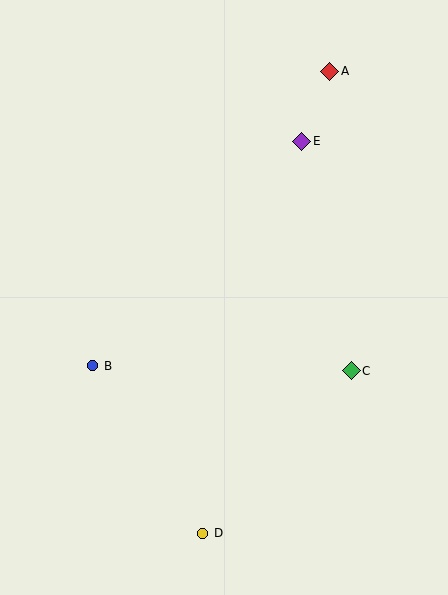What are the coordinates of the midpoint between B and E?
The midpoint between B and E is at (197, 253).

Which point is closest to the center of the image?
Point C at (351, 371) is closest to the center.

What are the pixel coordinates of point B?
Point B is at (93, 366).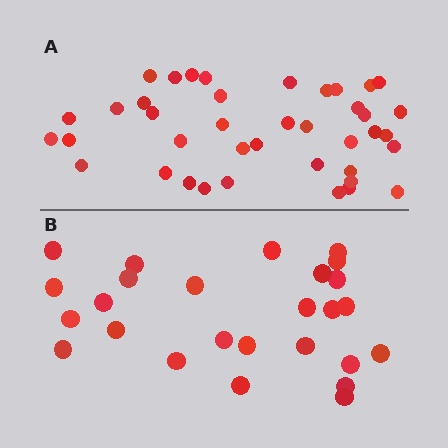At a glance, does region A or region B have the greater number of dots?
Region A (the top region) has more dots.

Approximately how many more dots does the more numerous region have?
Region A has approximately 15 more dots than region B.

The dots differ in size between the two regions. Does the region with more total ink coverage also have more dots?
No. Region B has more total ink coverage because its dots are larger, but region A actually contains more individual dots. Total area can be misleading — the number of items is what matters here.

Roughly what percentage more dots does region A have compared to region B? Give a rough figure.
About 55% more.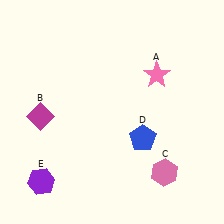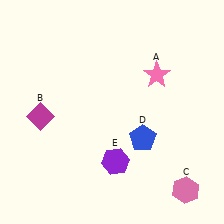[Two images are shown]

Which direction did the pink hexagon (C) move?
The pink hexagon (C) moved right.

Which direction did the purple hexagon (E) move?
The purple hexagon (E) moved right.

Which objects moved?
The objects that moved are: the pink hexagon (C), the purple hexagon (E).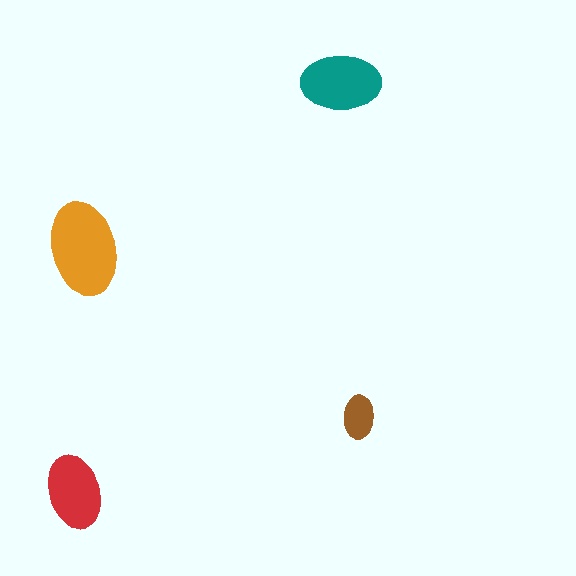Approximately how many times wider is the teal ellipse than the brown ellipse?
About 2 times wider.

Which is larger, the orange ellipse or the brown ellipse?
The orange one.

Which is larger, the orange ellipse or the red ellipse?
The orange one.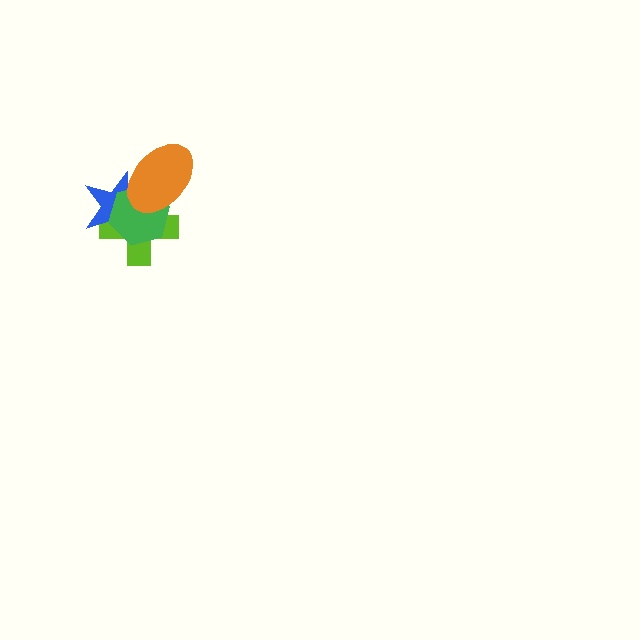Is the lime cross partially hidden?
Yes, it is partially covered by another shape.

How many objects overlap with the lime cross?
3 objects overlap with the lime cross.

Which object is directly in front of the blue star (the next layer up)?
The green hexagon is directly in front of the blue star.